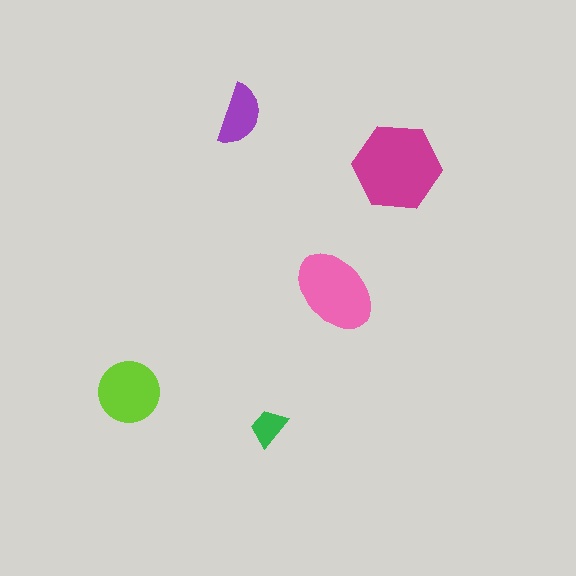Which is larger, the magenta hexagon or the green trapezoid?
The magenta hexagon.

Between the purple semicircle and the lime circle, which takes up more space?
The lime circle.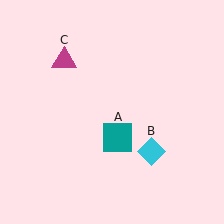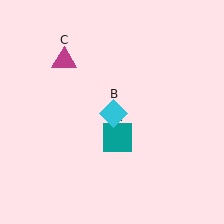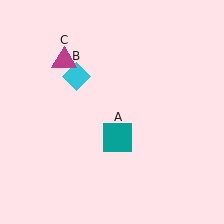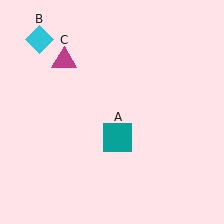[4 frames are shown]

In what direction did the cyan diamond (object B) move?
The cyan diamond (object B) moved up and to the left.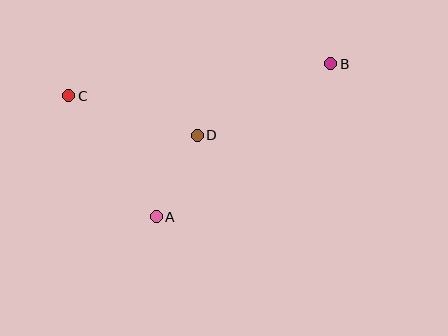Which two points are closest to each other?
Points A and D are closest to each other.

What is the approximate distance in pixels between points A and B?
The distance between A and B is approximately 233 pixels.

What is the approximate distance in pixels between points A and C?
The distance between A and C is approximately 149 pixels.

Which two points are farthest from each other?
Points B and C are farthest from each other.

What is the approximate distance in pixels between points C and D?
The distance between C and D is approximately 135 pixels.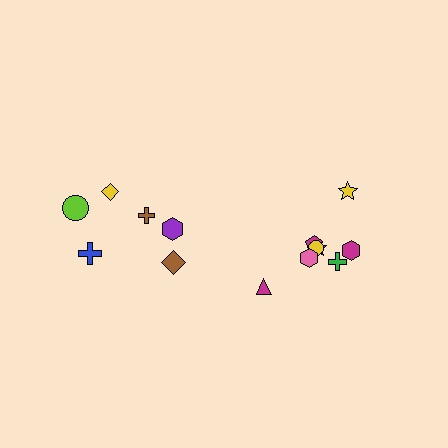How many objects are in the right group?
There are 8 objects.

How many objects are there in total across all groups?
There are 14 objects.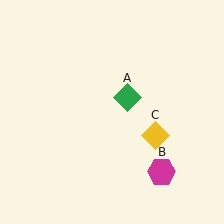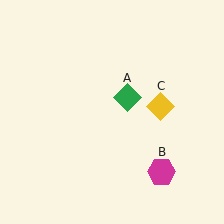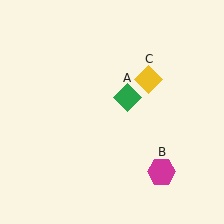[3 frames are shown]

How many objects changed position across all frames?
1 object changed position: yellow diamond (object C).